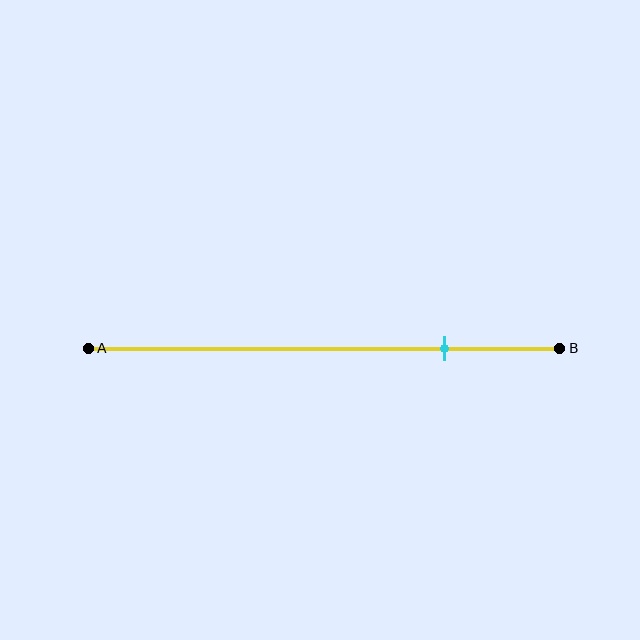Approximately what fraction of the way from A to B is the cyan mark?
The cyan mark is approximately 75% of the way from A to B.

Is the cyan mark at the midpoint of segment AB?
No, the mark is at about 75% from A, not at the 50% midpoint.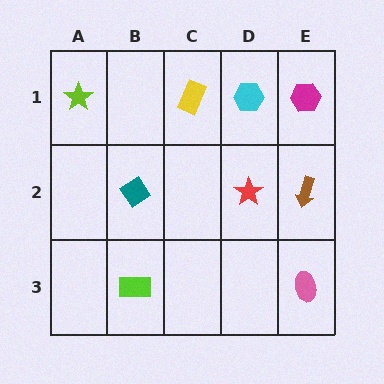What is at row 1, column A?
A lime star.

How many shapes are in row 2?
3 shapes.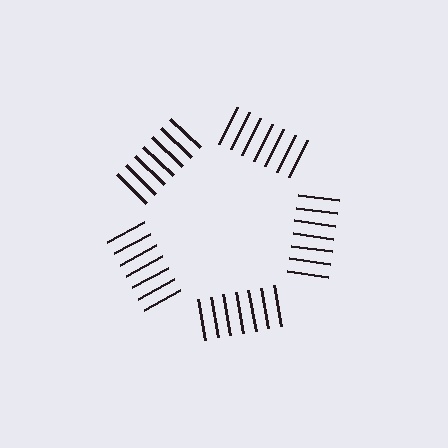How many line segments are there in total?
35 — 7 along each of the 5 edges.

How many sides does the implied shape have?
5 sides — the line-ends trace a pentagon.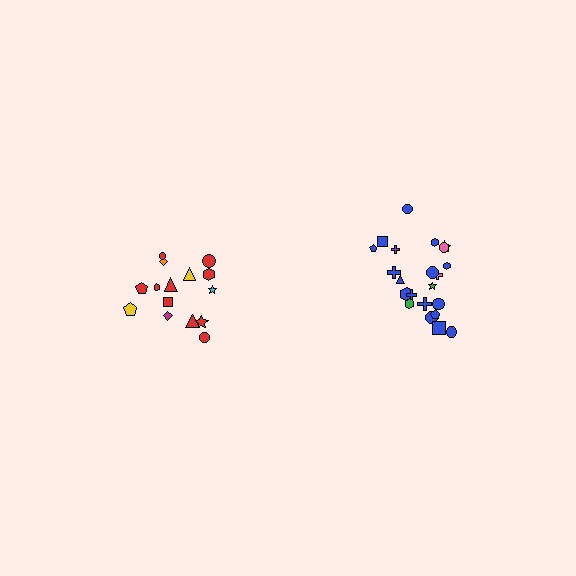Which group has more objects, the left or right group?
The right group.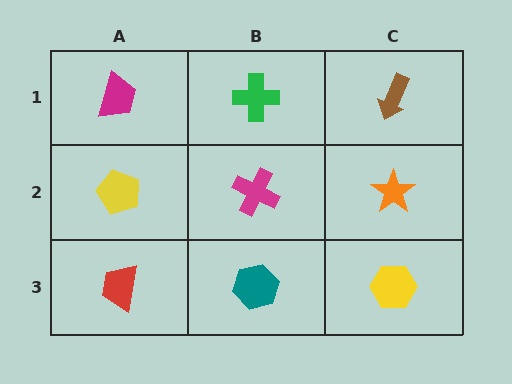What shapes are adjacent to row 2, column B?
A green cross (row 1, column B), a teal hexagon (row 3, column B), a yellow pentagon (row 2, column A), an orange star (row 2, column C).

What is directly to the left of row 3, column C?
A teal hexagon.